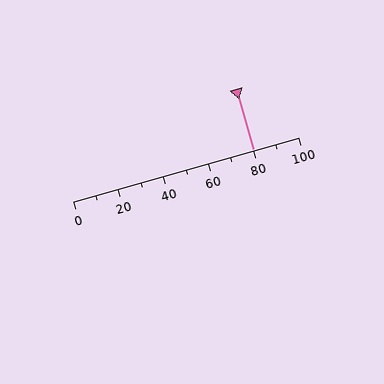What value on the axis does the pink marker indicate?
The marker indicates approximately 80.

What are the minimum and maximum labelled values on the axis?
The axis runs from 0 to 100.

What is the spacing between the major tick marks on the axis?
The major ticks are spaced 20 apart.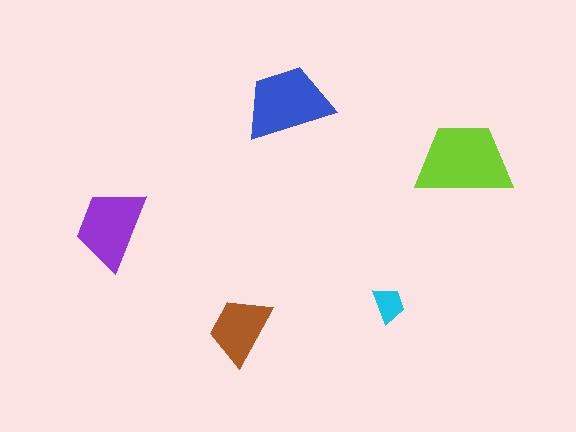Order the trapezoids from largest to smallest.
the lime one, the blue one, the purple one, the brown one, the cyan one.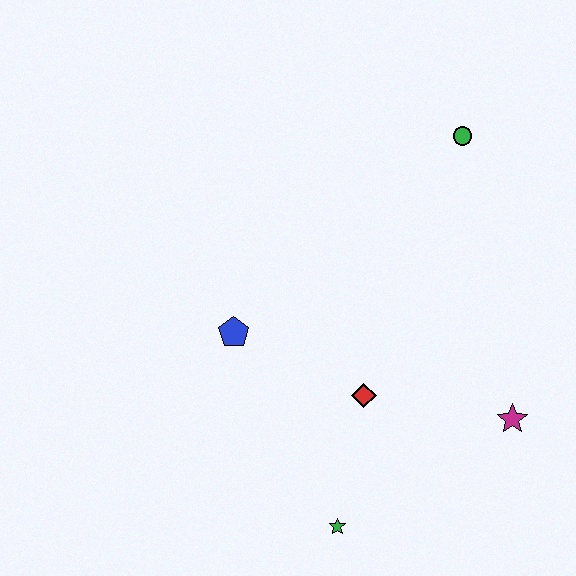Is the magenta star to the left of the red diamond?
No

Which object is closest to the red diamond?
The green star is closest to the red diamond.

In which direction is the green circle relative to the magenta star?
The green circle is above the magenta star.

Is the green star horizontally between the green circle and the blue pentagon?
Yes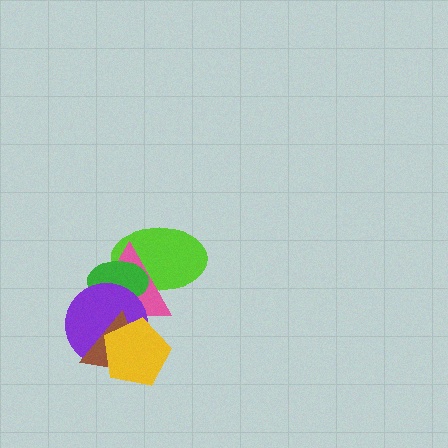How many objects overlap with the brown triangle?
3 objects overlap with the brown triangle.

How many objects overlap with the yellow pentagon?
3 objects overlap with the yellow pentagon.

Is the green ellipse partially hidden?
Yes, it is partially covered by another shape.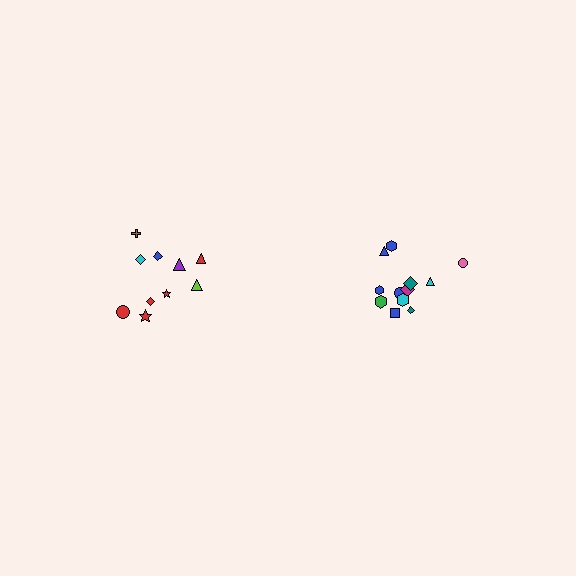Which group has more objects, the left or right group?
The right group.